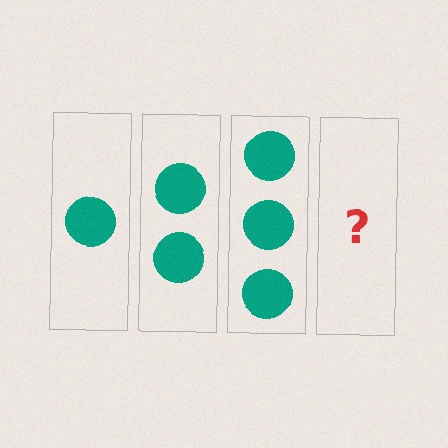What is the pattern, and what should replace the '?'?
The pattern is that each step adds one more circle. The '?' should be 4 circles.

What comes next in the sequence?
The next element should be 4 circles.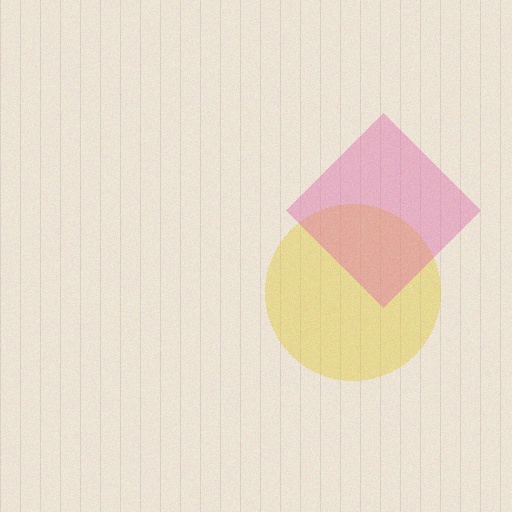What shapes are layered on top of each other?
The layered shapes are: a yellow circle, a pink diamond.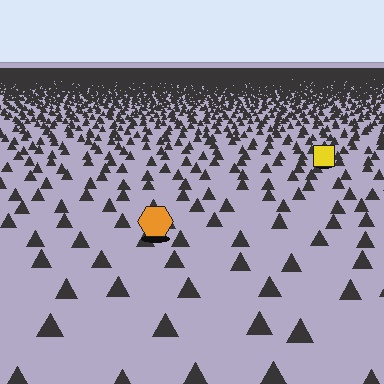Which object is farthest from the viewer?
The yellow square is farthest from the viewer. It appears smaller and the ground texture around it is denser.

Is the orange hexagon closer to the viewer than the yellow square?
Yes. The orange hexagon is closer — you can tell from the texture gradient: the ground texture is coarser near it.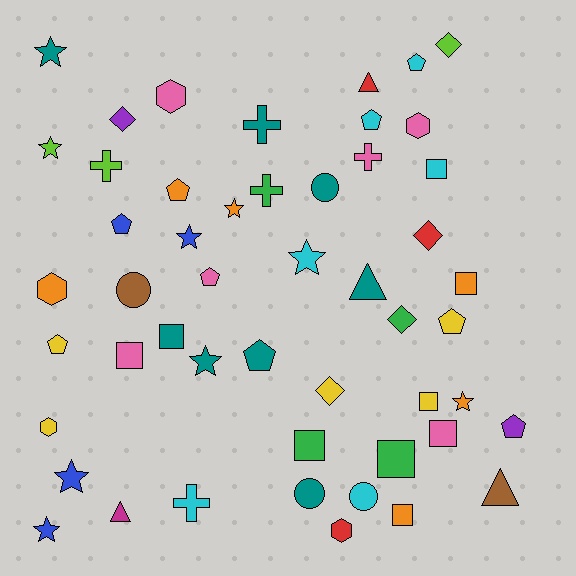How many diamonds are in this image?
There are 5 diamonds.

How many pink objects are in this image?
There are 6 pink objects.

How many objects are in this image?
There are 50 objects.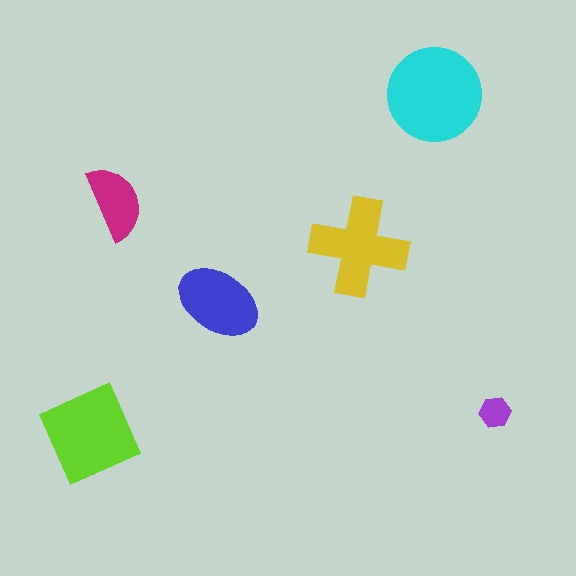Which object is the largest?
The cyan circle.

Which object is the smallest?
The purple hexagon.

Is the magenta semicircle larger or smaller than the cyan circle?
Smaller.